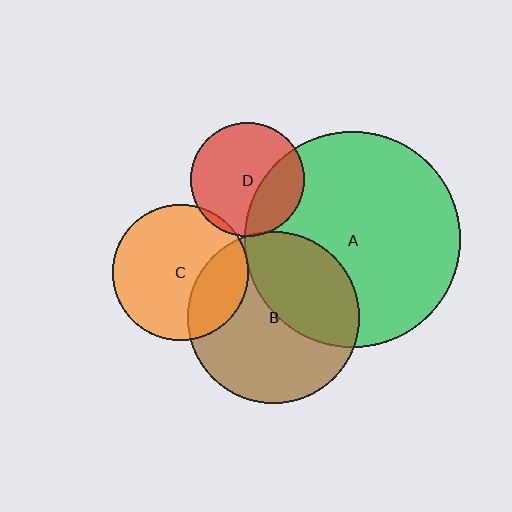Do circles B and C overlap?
Yes.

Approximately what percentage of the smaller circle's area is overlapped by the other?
Approximately 25%.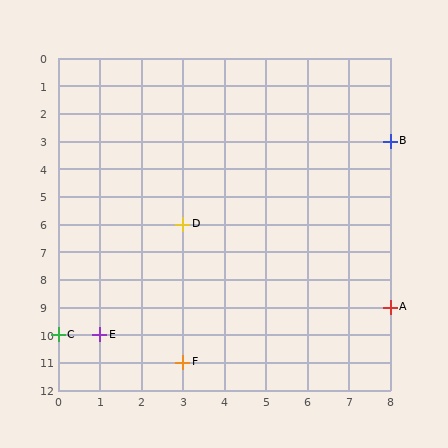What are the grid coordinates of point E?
Point E is at grid coordinates (1, 10).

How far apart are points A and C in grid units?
Points A and C are 8 columns and 1 row apart (about 8.1 grid units diagonally).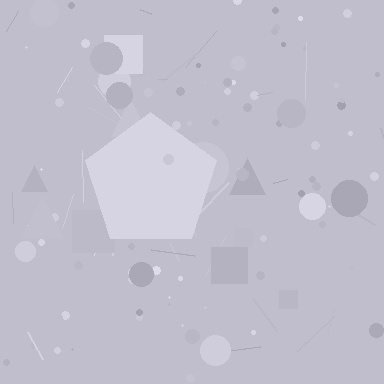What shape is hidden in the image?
A pentagon is hidden in the image.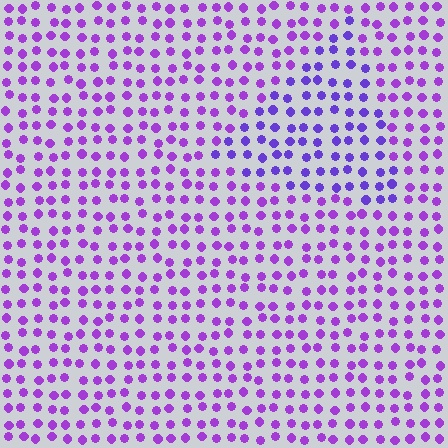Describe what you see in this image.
The image is filled with small purple elements in a uniform arrangement. A triangle-shaped region is visible where the elements are tinted to a slightly different hue, forming a subtle color boundary.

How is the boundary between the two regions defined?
The boundary is defined purely by a slight shift in hue (about 24 degrees). Spacing, size, and orientation are identical on both sides.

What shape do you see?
I see a triangle.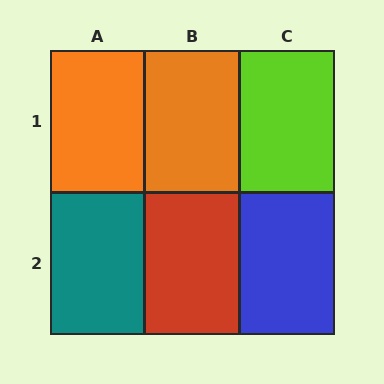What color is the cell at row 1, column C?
Lime.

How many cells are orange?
2 cells are orange.